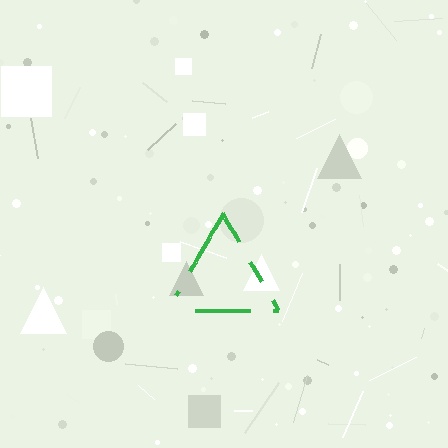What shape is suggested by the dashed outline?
The dashed outline suggests a triangle.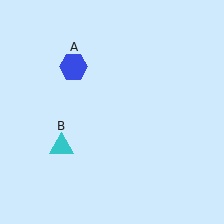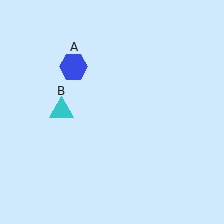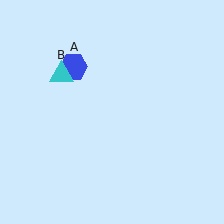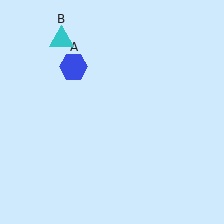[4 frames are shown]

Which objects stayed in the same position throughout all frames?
Blue hexagon (object A) remained stationary.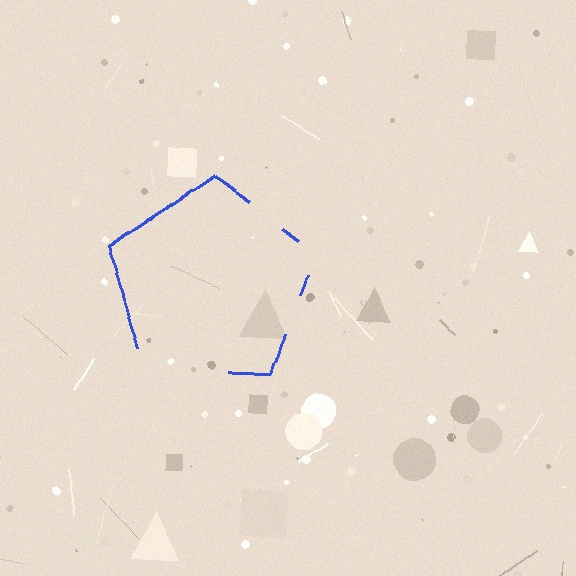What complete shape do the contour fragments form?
The contour fragments form a pentagon.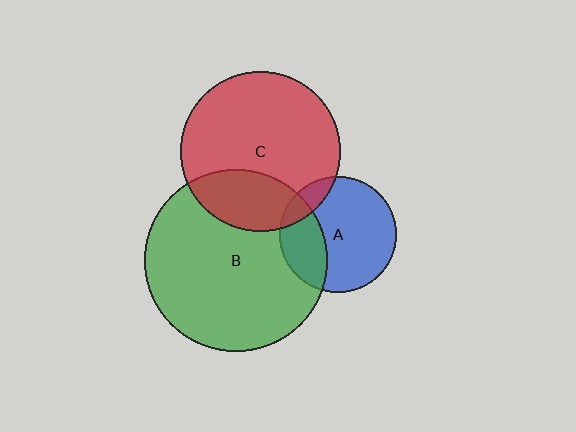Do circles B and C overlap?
Yes.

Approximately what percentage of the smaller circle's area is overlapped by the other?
Approximately 25%.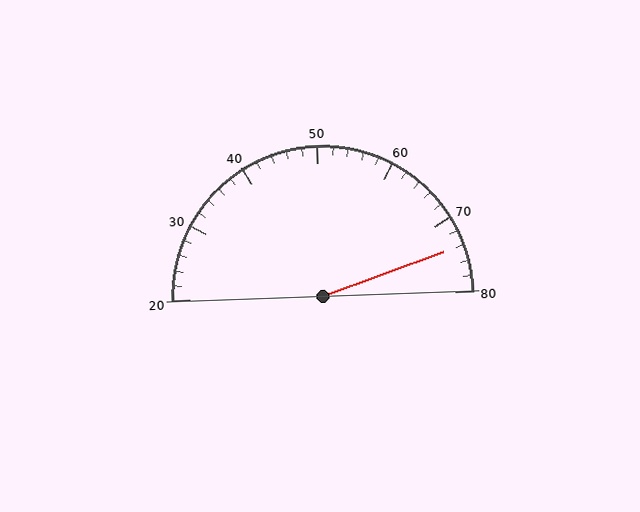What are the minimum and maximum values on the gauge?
The gauge ranges from 20 to 80.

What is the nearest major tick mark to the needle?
The nearest major tick mark is 70.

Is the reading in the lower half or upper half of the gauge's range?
The reading is in the upper half of the range (20 to 80).